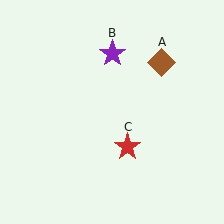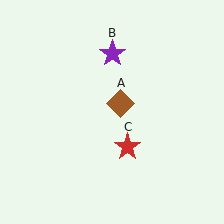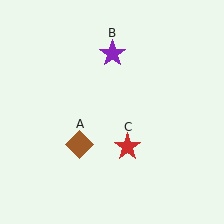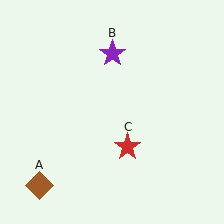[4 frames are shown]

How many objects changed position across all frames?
1 object changed position: brown diamond (object A).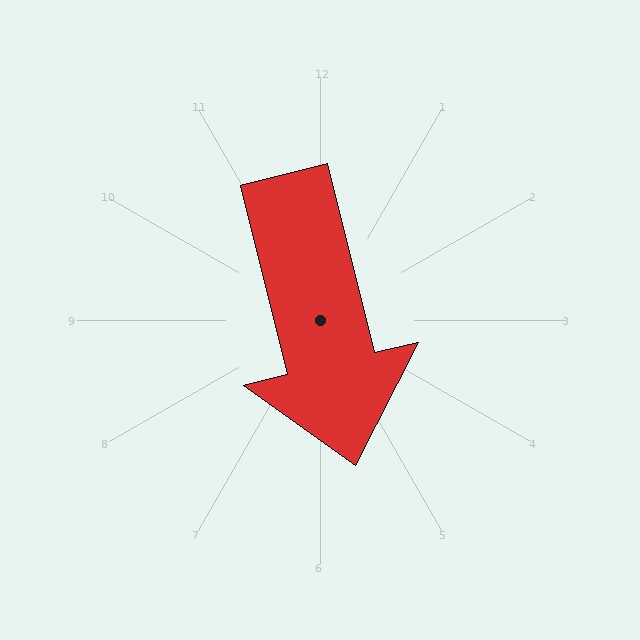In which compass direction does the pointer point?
South.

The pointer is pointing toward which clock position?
Roughly 6 o'clock.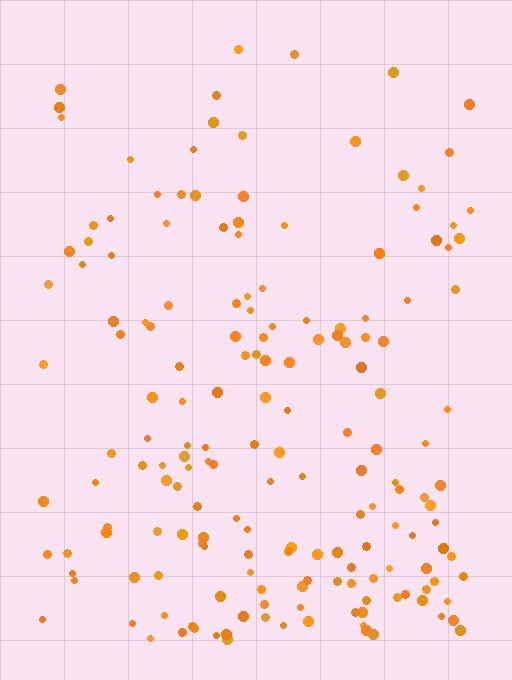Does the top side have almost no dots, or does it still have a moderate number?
Still a moderate number, just noticeably fewer than the bottom.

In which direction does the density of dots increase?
From top to bottom, with the bottom side densest.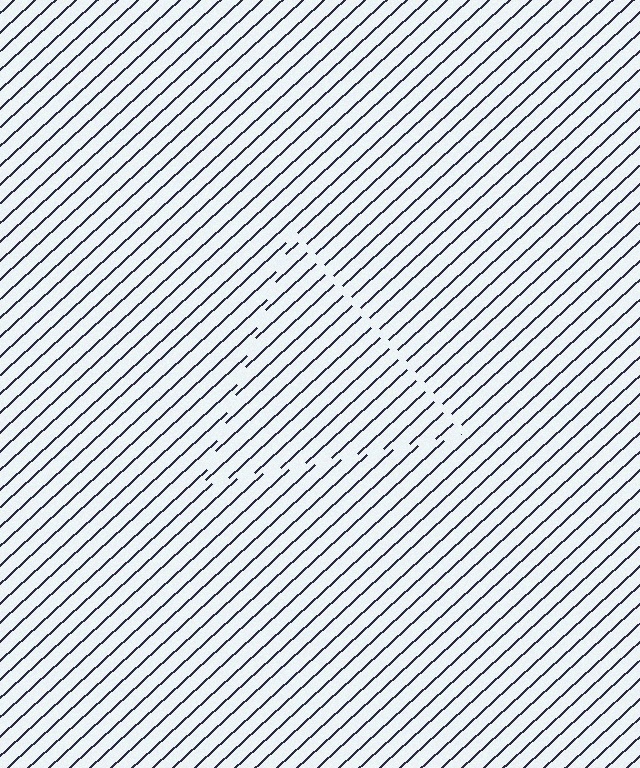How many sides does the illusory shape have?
3 sides — the line-ends trace a triangle.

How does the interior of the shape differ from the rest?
The interior of the shape contains the same grating, shifted by half a period — the contour is defined by the phase discontinuity where line-ends from the inner and outer gratings abut.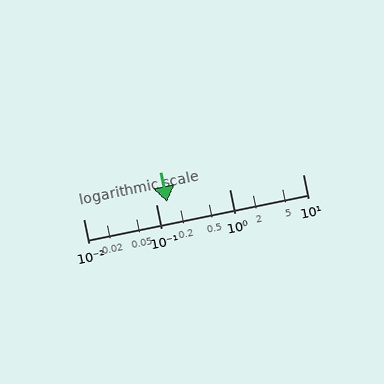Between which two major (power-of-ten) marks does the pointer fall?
The pointer is between 0.1 and 1.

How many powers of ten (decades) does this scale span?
The scale spans 3 decades, from 0.01 to 10.